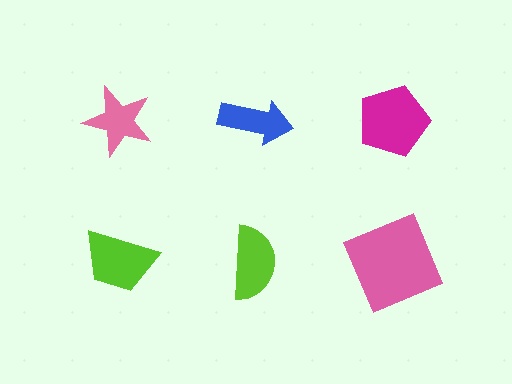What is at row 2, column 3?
A pink square.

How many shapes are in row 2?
3 shapes.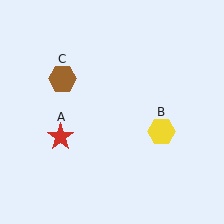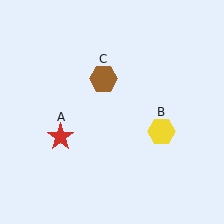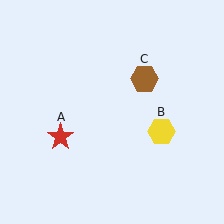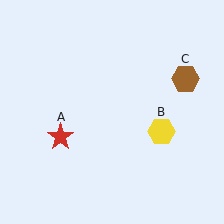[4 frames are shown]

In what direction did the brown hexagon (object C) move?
The brown hexagon (object C) moved right.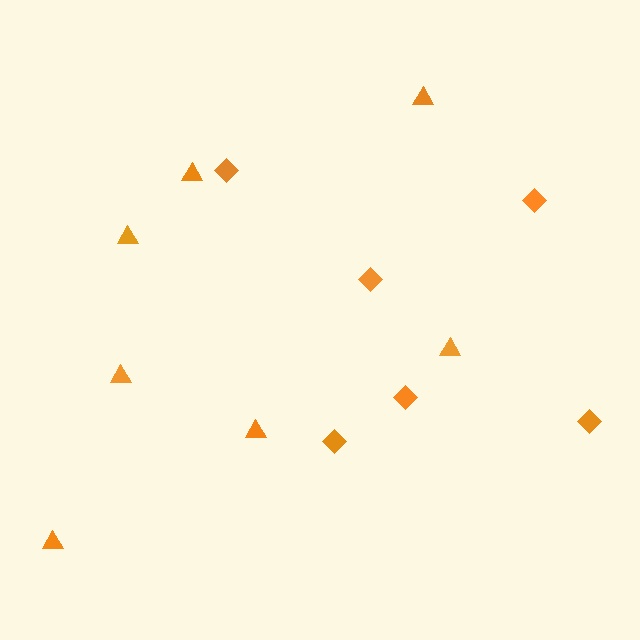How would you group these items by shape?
There are 2 groups: one group of triangles (7) and one group of diamonds (6).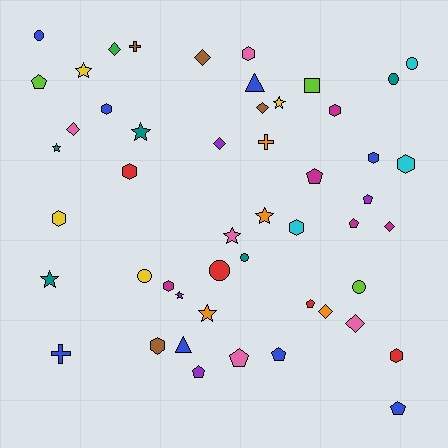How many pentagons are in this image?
There are 9 pentagons.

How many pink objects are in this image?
There are 5 pink objects.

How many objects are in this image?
There are 50 objects.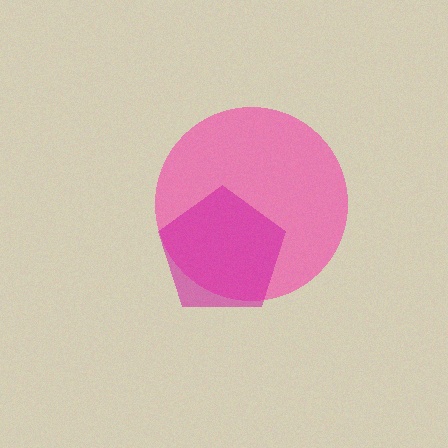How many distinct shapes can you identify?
There are 2 distinct shapes: a pink circle, a magenta pentagon.